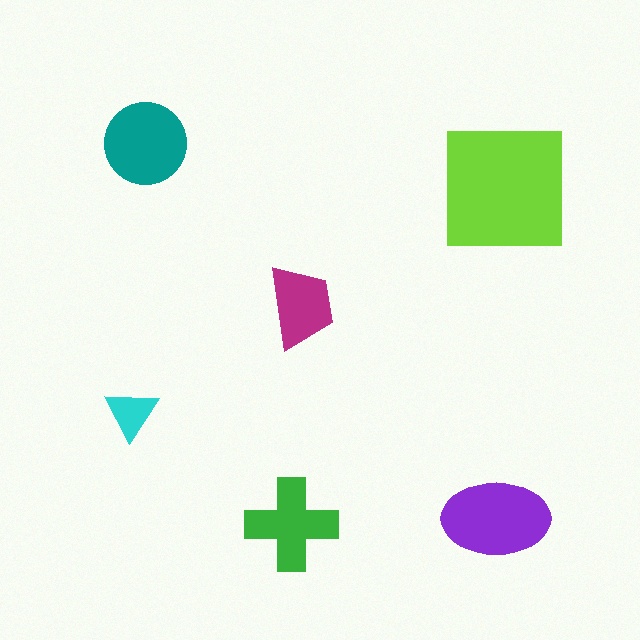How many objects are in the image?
There are 6 objects in the image.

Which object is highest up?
The teal circle is topmost.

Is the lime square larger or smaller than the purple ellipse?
Larger.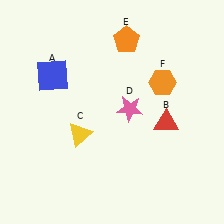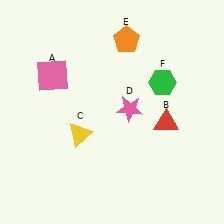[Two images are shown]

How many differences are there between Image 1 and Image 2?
There are 2 differences between the two images.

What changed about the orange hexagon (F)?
In Image 1, F is orange. In Image 2, it changed to green.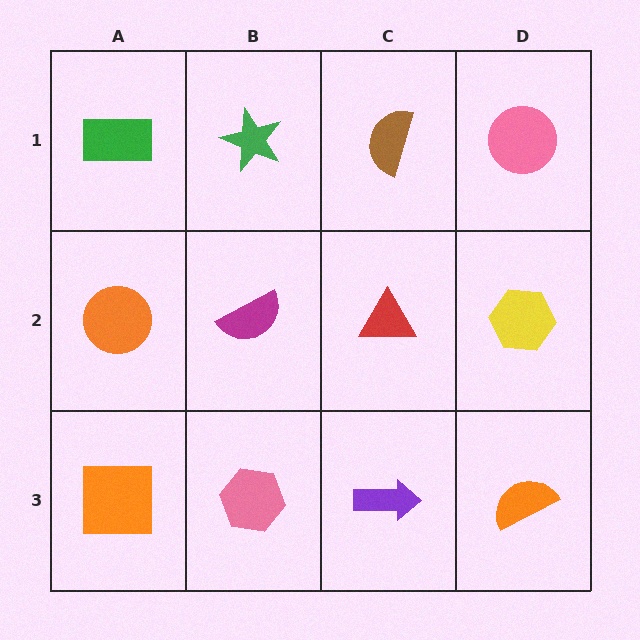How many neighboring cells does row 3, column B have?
3.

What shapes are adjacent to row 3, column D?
A yellow hexagon (row 2, column D), a purple arrow (row 3, column C).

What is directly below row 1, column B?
A magenta semicircle.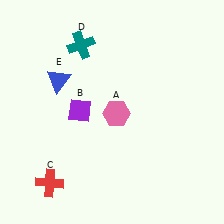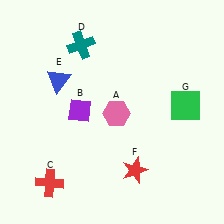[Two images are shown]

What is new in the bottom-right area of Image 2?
A red star (F) was added in the bottom-right area of Image 2.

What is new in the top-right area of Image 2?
A green square (G) was added in the top-right area of Image 2.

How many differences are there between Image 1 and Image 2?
There are 2 differences between the two images.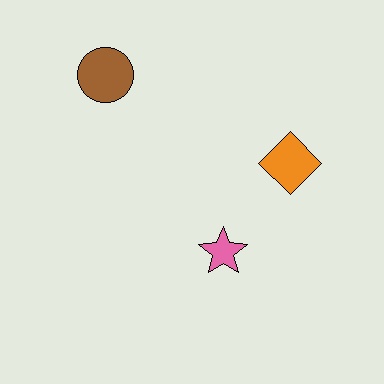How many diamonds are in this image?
There is 1 diamond.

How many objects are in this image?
There are 3 objects.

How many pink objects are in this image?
There is 1 pink object.